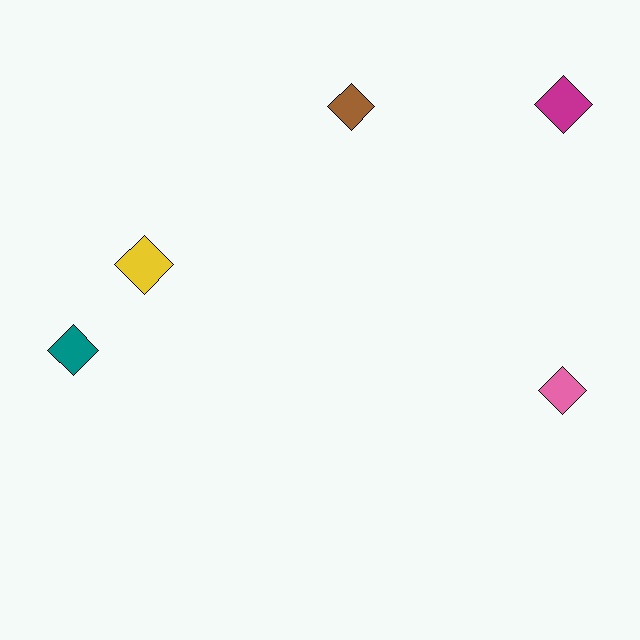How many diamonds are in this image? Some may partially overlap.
There are 5 diamonds.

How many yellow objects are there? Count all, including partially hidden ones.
There is 1 yellow object.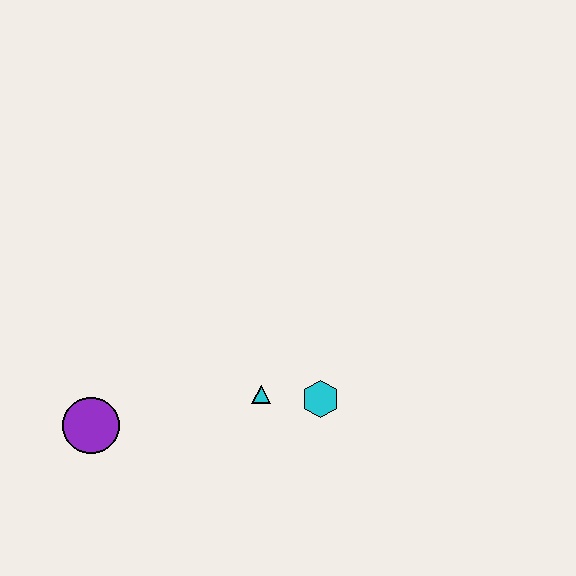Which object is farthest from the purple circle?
The cyan hexagon is farthest from the purple circle.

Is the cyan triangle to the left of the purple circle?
No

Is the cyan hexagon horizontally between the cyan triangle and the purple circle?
No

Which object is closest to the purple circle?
The cyan triangle is closest to the purple circle.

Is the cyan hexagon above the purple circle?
Yes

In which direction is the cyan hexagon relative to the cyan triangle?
The cyan hexagon is to the right of the cyan triangle.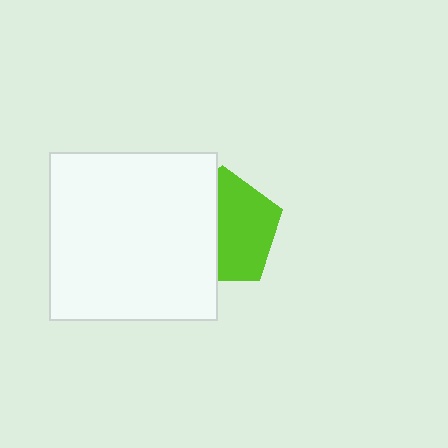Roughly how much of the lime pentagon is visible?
About half of it is visible (roughly 56%).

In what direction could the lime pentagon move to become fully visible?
The lime pentagon could move right. That would shift it out from behind the white square entirely.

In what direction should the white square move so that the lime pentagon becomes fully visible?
The white square should move left. That is the shortest direction to clear the overlap and leave the lime pentagon fully visible.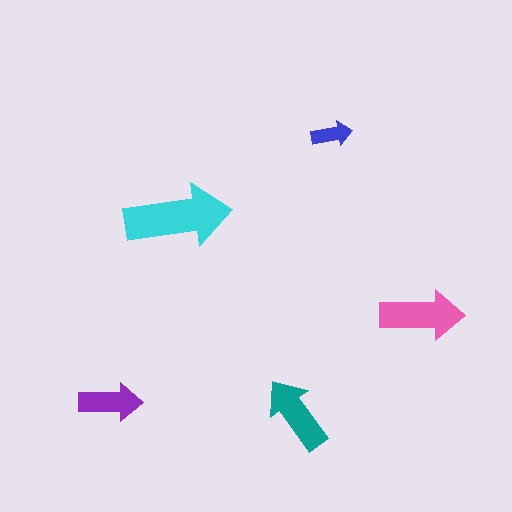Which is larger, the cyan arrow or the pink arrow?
The cyan one.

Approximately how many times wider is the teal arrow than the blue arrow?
About 2 times wider.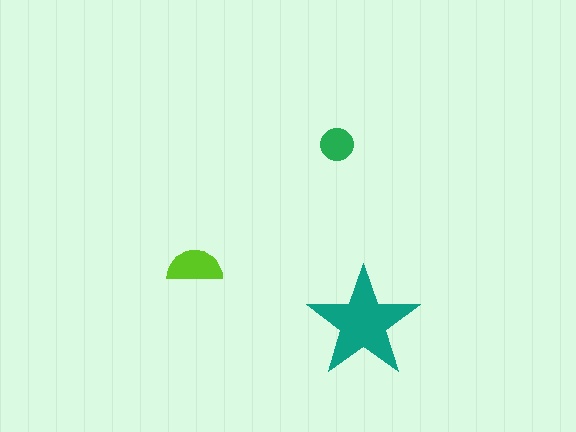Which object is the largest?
The teal star.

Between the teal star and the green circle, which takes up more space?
The teal star.